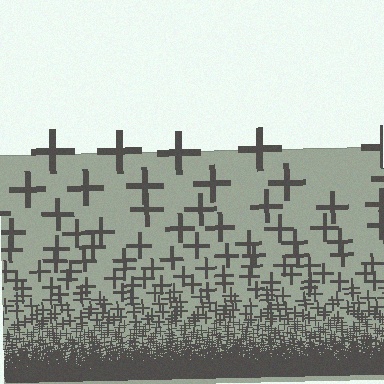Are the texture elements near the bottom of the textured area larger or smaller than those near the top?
Smaller. The gradient is inverted — elements near the bottom are smaller and denser.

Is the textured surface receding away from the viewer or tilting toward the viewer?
The surface appears to tilt toward the viewer. Texture elements get larger and sparser toward the top.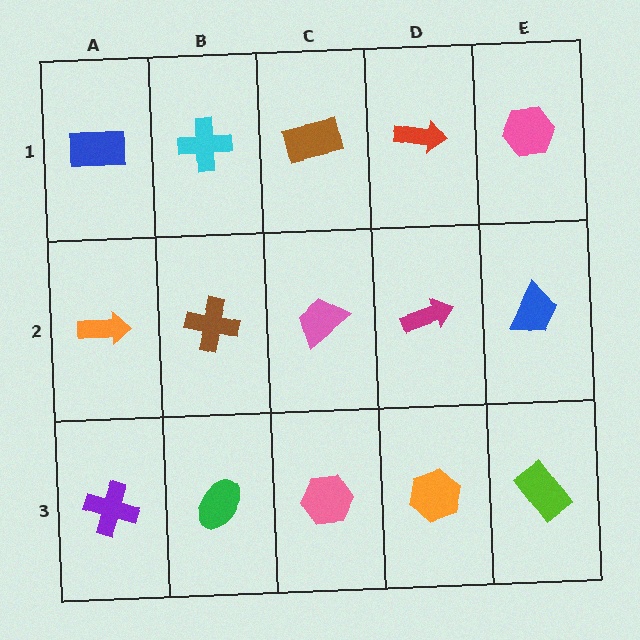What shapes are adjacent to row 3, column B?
A brown cross (row 2, column B), a purple cross (row 3, column A), a pink hexagon (row 3, column C).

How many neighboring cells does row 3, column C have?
3.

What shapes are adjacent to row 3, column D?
A magenta arrow (row 2, column D), a pink hexagon (row 3, column C), a lime rectangle (row 3, column E).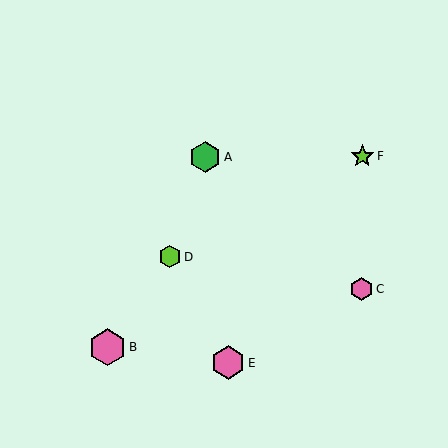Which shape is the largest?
The pink hexagon (labeled B) is the largest.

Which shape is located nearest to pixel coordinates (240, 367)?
The pink hexagon (labeled E) at (228, 363) is nearest to that location.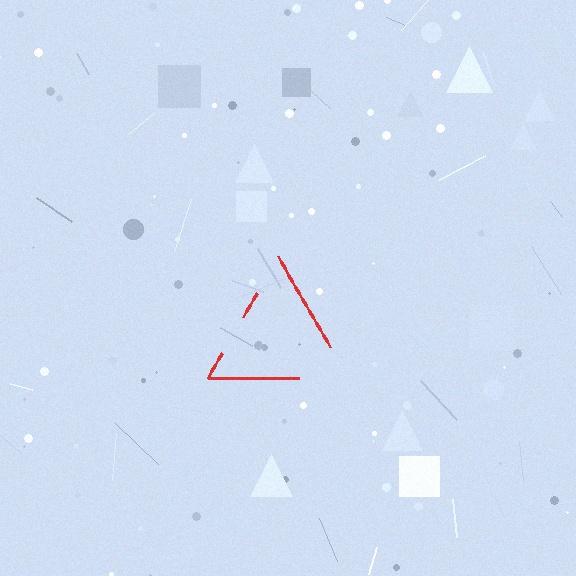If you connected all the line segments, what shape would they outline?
They would outline a triangle.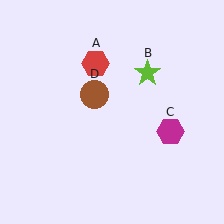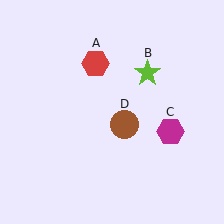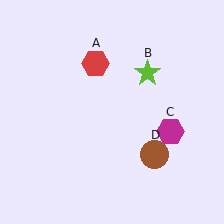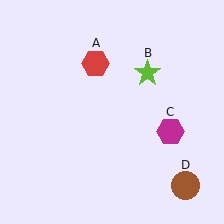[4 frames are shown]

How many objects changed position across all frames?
1 object changed position: brown circle (object D).